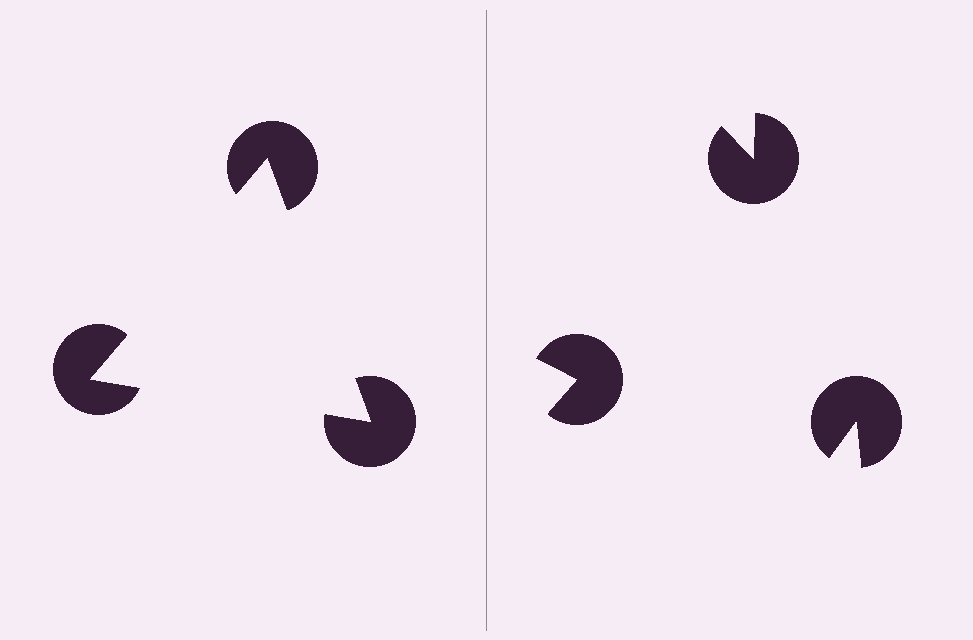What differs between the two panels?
The pac-man discs are positioned identically on both sides; only the wedge orientations differ. On the left they align to a triangle; on the right they are misaligned.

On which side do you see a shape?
An illusory triangle appears on the left side. On the right side the wedge cuts are rotated, so no coherent shape forms.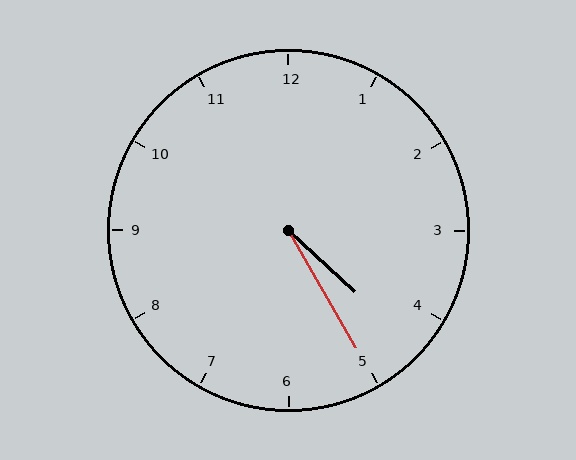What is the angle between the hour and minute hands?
Approximately 18 degrees.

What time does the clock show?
4:25.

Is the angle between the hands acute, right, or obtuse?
It is acute.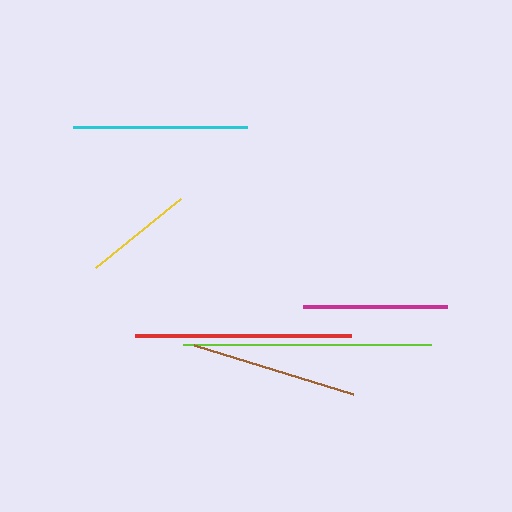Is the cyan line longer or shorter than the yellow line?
The cyan line is longer than the yellow line.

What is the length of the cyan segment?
The cyan segment is approximately 173 pixels long.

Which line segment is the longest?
The lime line is the longest at approximately 248 pixels.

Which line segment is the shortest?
The yellow line is the shortest at approximately 109 pixels.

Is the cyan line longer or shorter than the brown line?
The cyan line is longer than the brown line.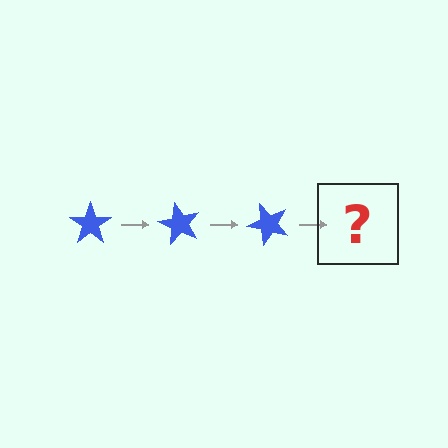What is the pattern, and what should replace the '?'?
The pattern is that the star rotates 60 degrees each step. The '?' should be a blue star rotated 180 degrees.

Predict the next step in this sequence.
The next step is a blue star rotated 180 degrees.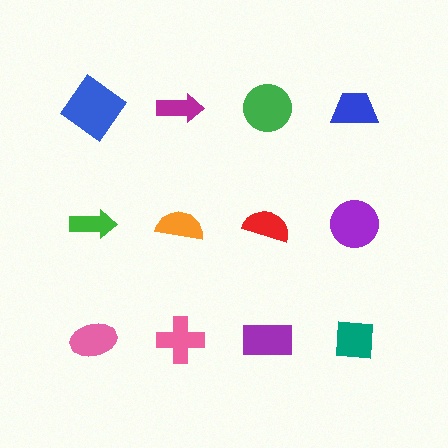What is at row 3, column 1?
A pink ellipse.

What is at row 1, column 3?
A green circle.